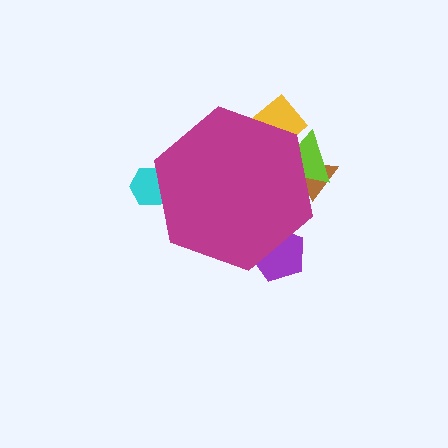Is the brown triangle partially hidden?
Yes, the brown triangle is partially hidden behind the magenta hexagon.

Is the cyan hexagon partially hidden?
Yes, the cyan hexagon is partially hidden behind the magenta hexagon.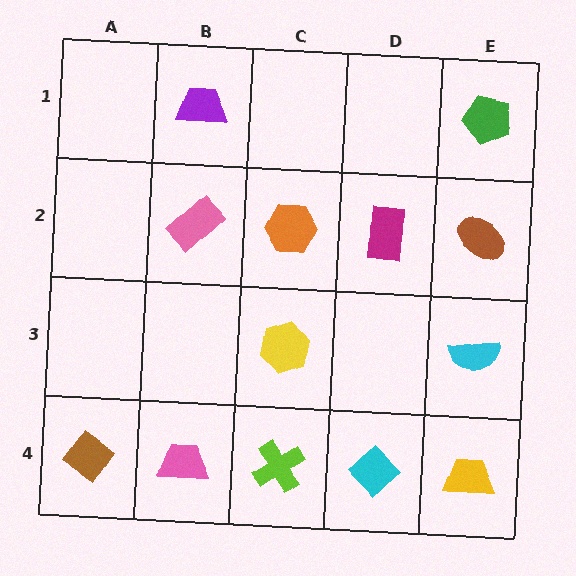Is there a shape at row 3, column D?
No, that cell is empty.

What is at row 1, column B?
A purple trapezoid.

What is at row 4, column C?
A lime cross.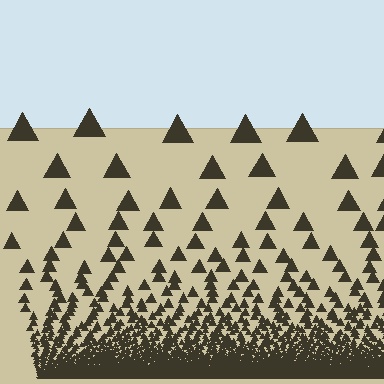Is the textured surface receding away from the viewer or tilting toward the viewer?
The surface appears to tilt toward the viewer. Texture elements get larger and sparser toward the top.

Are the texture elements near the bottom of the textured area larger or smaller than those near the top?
Smaller. The gradient is inverted — elements near the bottom are smaller and denser.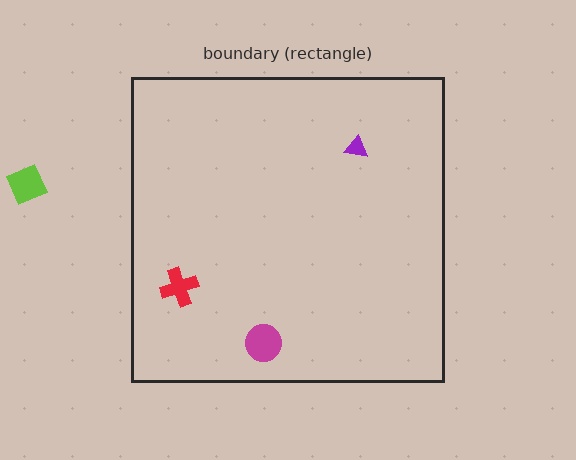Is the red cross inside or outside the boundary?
Inside.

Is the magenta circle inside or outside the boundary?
Inside.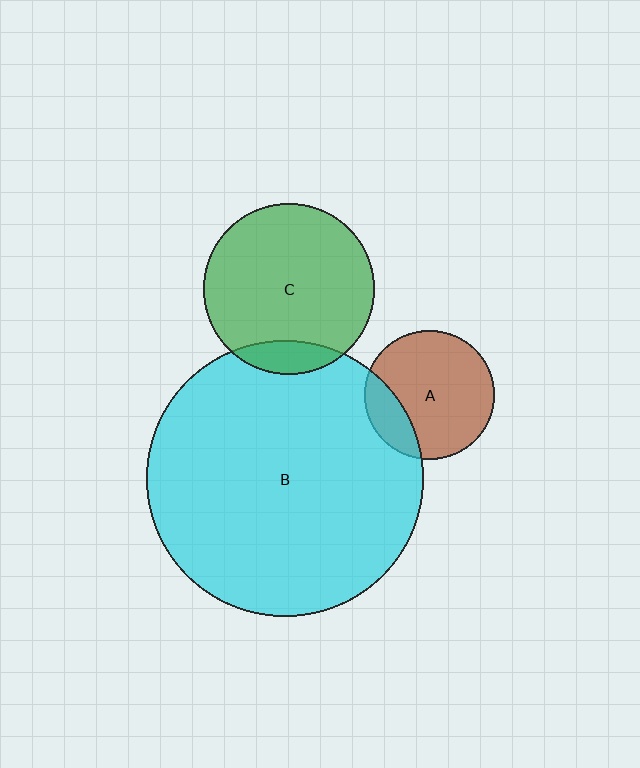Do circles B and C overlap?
Yes.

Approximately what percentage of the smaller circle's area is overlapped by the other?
Approximately 10%.